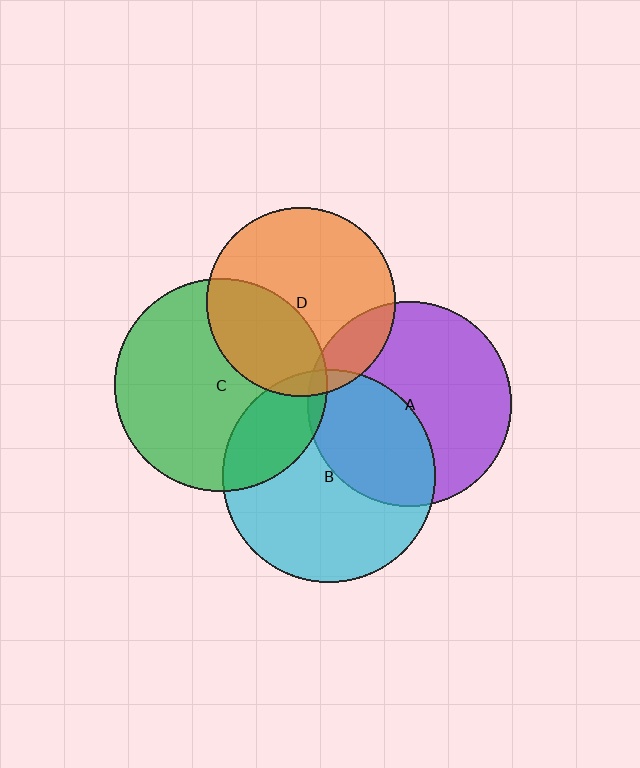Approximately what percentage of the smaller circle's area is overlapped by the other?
Approximately 20%.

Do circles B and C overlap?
Yes.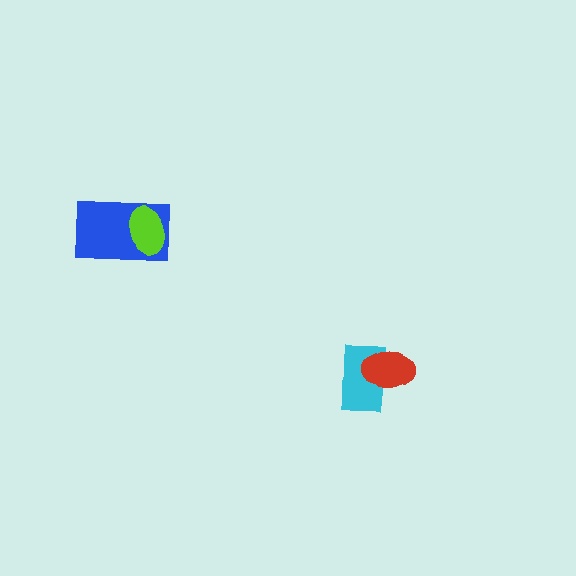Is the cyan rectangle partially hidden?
Yes, it is partially covered by another shape.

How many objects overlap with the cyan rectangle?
1 object overlaps with the cyan rectangle.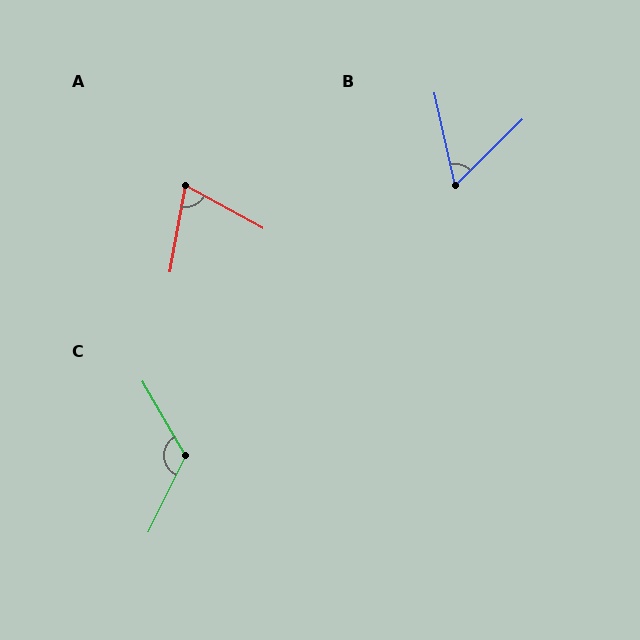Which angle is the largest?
C, at approximately 124 degrees.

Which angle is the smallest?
B, at approximately 58 degrees.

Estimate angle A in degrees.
Approximately 72 degrees.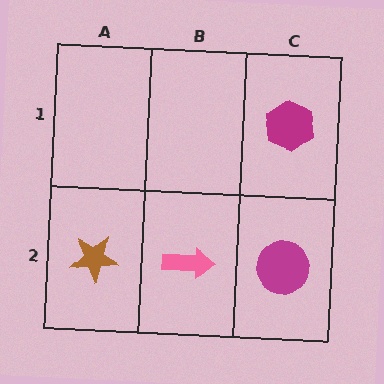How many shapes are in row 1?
1 shape.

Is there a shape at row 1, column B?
No, that cell is empty.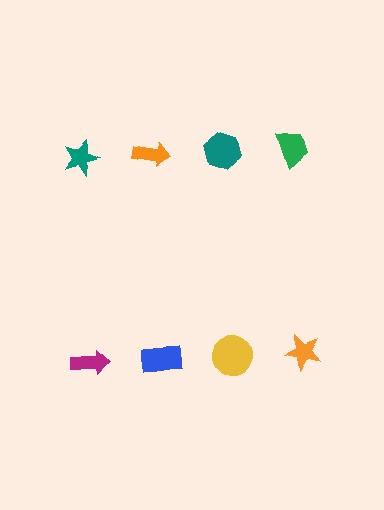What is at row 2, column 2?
A blue rectangle.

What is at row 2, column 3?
A yellow circle.